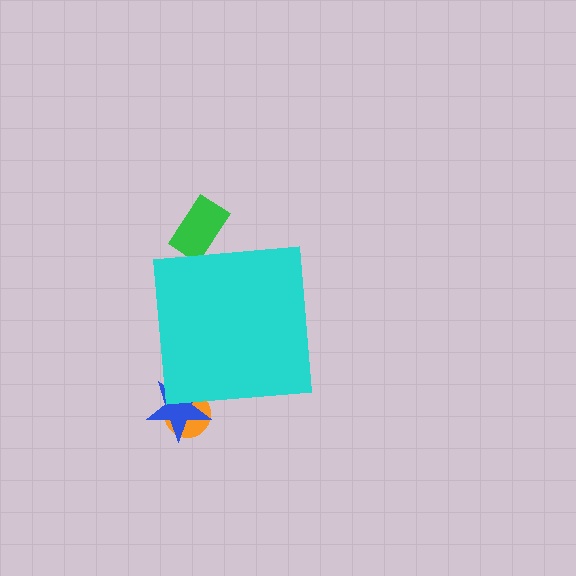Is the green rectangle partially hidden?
Yes, the green rectangle is partially hidden behind the cyan square.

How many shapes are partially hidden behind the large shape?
3 shapes are partially hidden.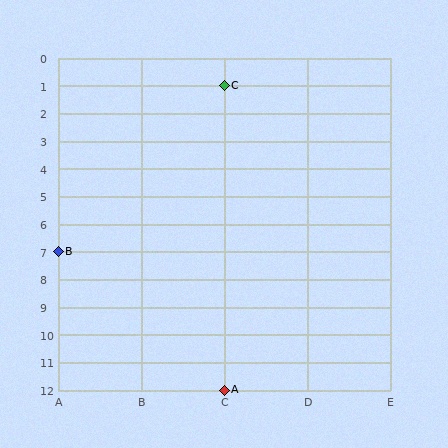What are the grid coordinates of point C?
Point C is at grid coordinates (C, 1).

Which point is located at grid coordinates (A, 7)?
Point B is at (A, 7).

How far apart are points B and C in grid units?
Points B and C are 2 columns and 6 rows apart (about 6.3 grid units diagonally).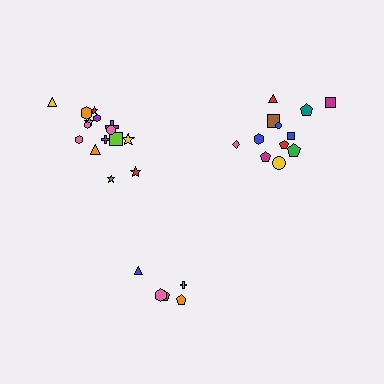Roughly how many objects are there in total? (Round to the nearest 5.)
Roughly 30 objects in total.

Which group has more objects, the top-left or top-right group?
The top-left group.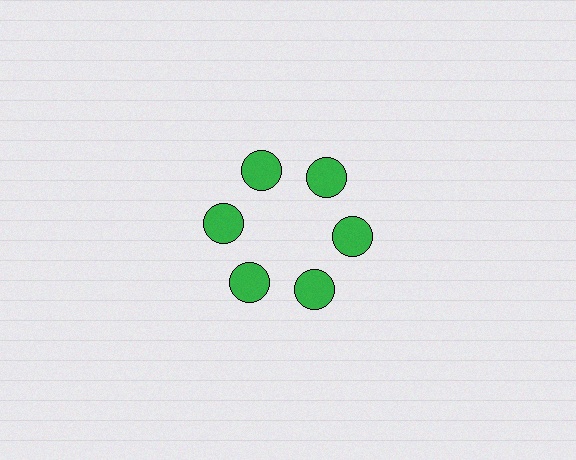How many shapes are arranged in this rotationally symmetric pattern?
There are 6 shapes, arranged in 6 groups of 1.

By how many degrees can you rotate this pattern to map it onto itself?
The pattern maps onto itself every 60 degrees of rotation.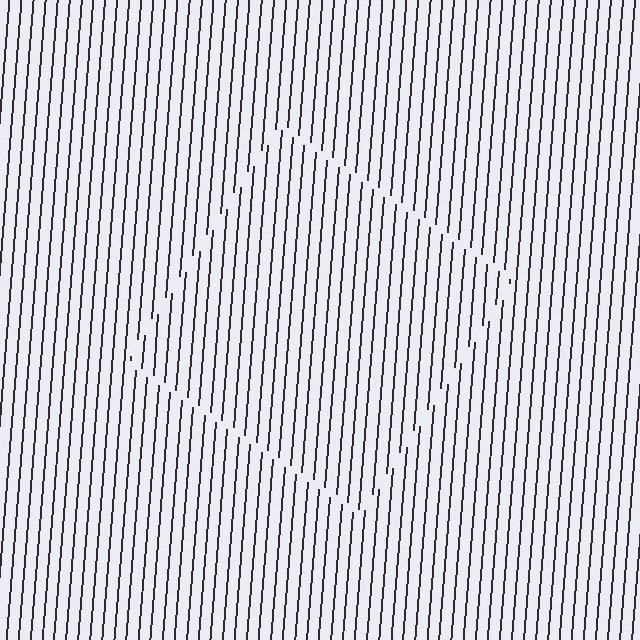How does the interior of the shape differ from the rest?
The interior of the shape contains the same grating, shifted by half a period — the contour is defined by the phase discontinuity where line-ends from the inner and outer gratings abut.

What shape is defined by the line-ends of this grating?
An illusory square. The interior of the shape contains the same grating, shifted by half a period — the contour is defined by the phase discontinuity where line-ends from the inner and outer gratings abut.